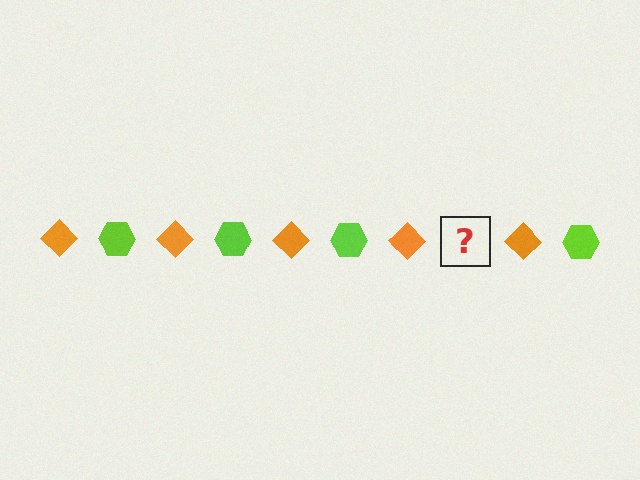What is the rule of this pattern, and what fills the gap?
The rule is that the pattern alternates between orange diamond and lime hexagon. The gap should be filled with a lime hexagon.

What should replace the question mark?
The question mark should be replaced with a lime hexagon.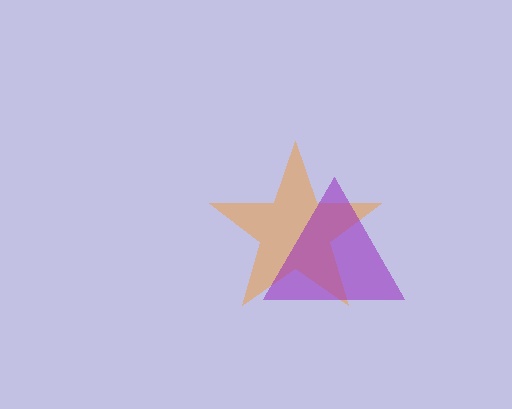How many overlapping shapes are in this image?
There are 2 overlapping shapes in the image.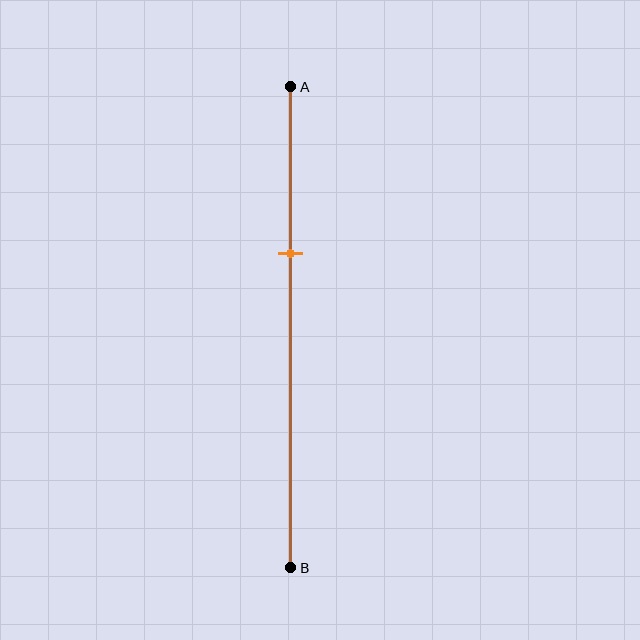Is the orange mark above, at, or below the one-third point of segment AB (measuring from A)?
The orange mark is approximately at the one-third point of segment AB.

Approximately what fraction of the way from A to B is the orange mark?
The orange mark is approximately 35% of the way from A to B.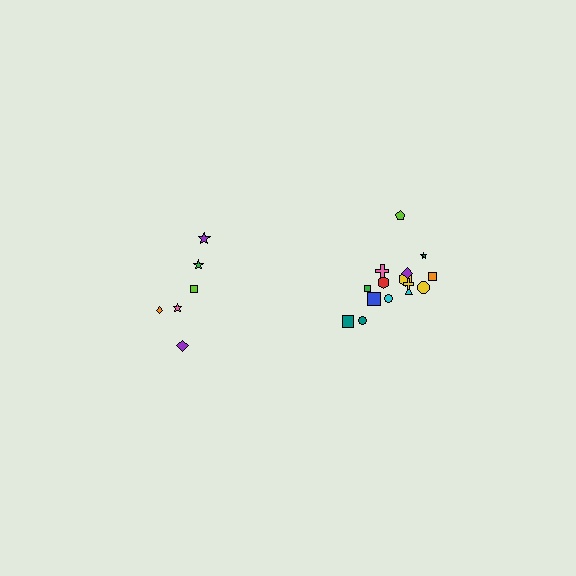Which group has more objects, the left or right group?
The right group.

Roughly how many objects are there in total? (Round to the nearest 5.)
Roughly 20 objects in total.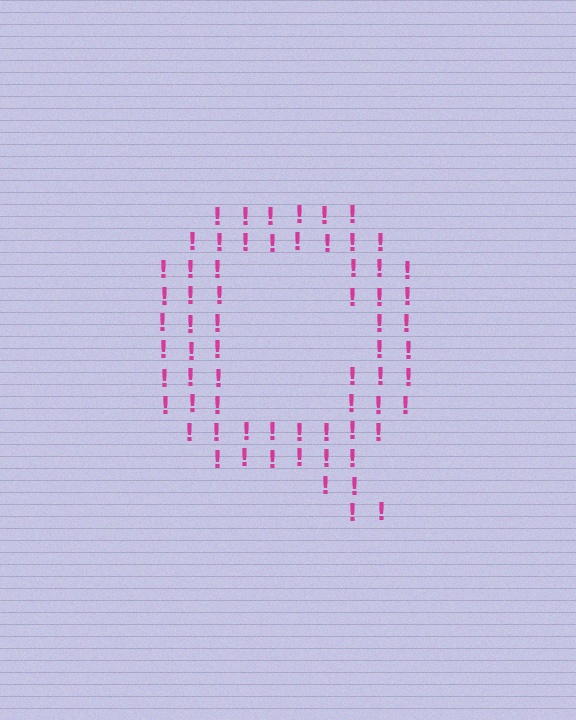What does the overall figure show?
The overall figure shows the letter Q.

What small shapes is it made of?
It is made of small exclamation marks.